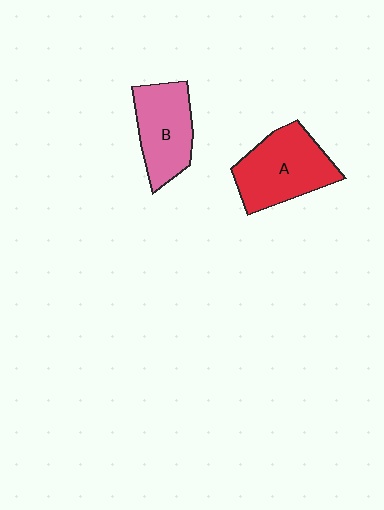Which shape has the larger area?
Shape A (red).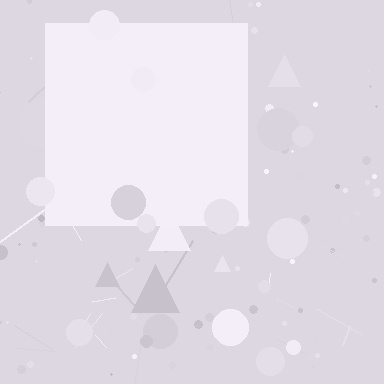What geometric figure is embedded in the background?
A square is embedded in the background.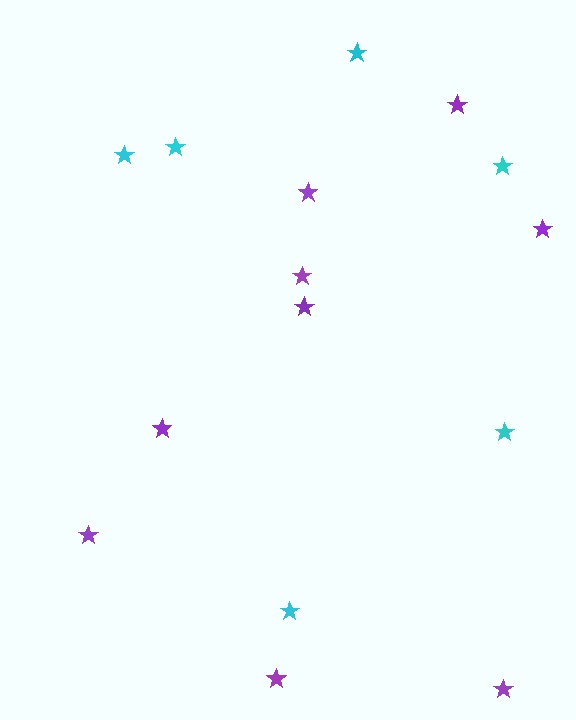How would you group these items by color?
There are 2 groups: one group of cyan stars (6) and one group of purple stars (9).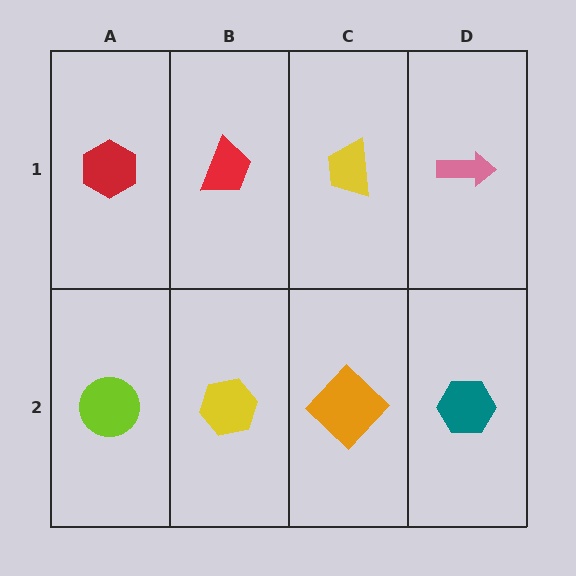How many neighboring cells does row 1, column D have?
2.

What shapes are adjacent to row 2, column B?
A red trapezoid (row 1, column B), a lime circle (row 2, column A), an orange diamond (row 2, column C).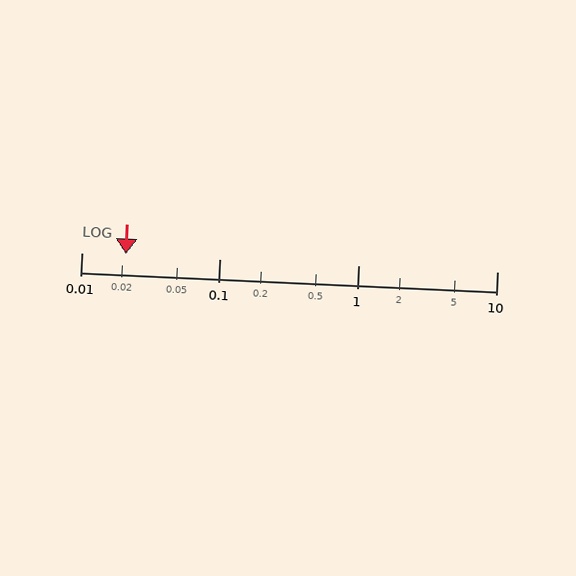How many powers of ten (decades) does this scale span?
The scale spans 3 decades, from 0.01 to 10.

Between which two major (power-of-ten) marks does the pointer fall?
The pointer is between 0.01 and 0.1.